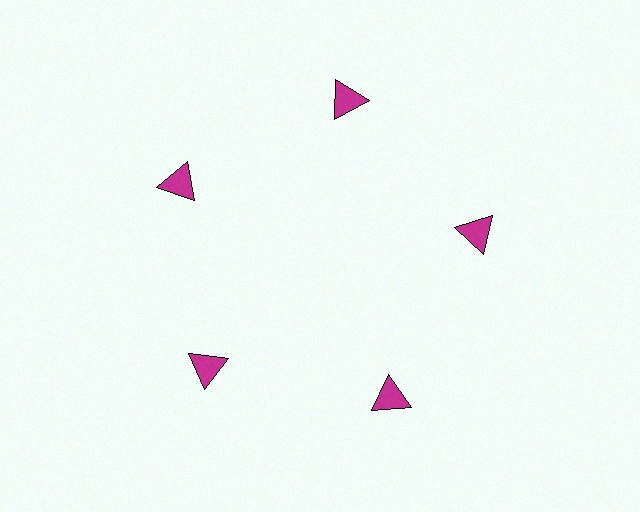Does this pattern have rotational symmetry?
Yes, this pattern has 5-fold rotational symmetry. It looks the same after rotating 72 degrees around the center.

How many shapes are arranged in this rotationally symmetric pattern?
There are 5 shapes, arranged in 5 groups of 1.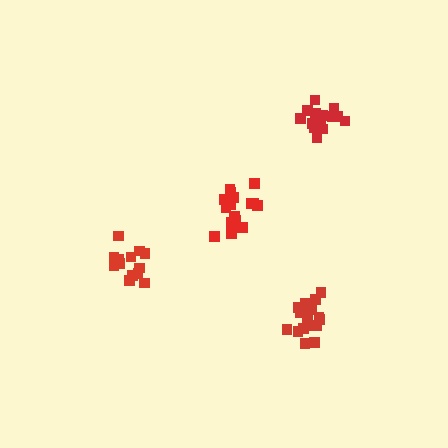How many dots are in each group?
Group 1: 13 dots, Group 2: 17 dots, Group 3: 15 dots, Group 4: 16 dots (61 total).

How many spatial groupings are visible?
There are 4 spatial groupings.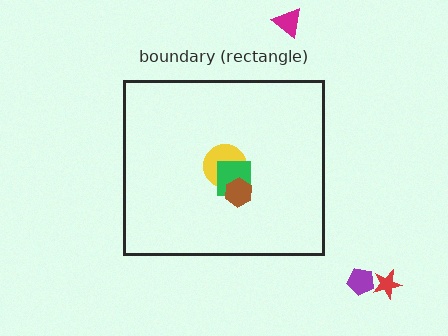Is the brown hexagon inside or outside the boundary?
Inside.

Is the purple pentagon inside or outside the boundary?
Outside.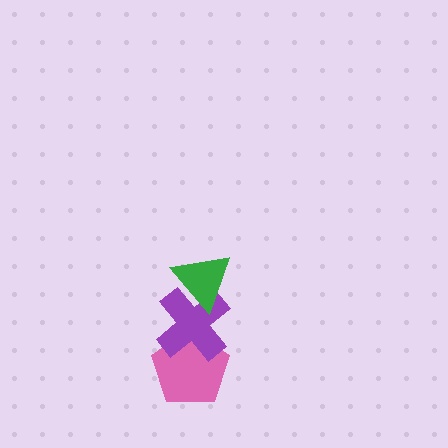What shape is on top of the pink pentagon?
The purple cross is on top of the pink pentagon.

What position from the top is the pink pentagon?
The pink pentagon is 3rd from the top.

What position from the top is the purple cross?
The purple cross is 2nd from the top.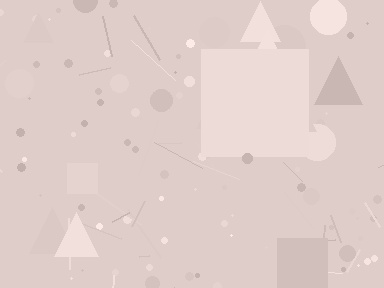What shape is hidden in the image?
A square is hidden in the image.